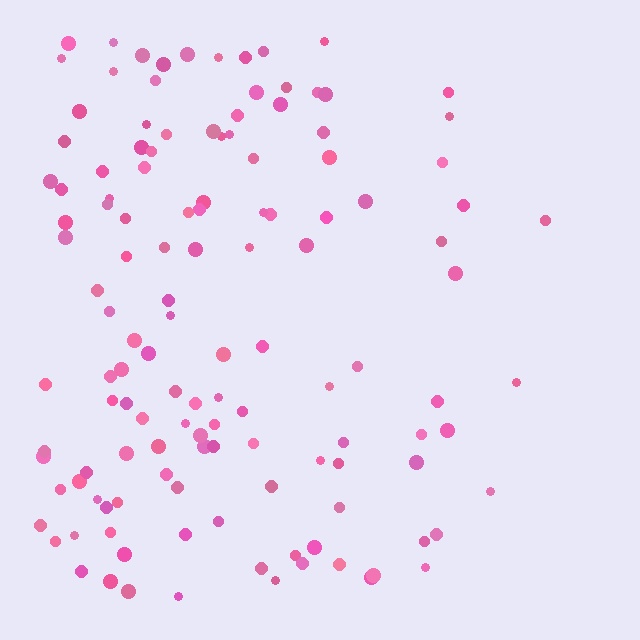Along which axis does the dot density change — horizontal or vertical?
Horizontal.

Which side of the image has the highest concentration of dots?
The left.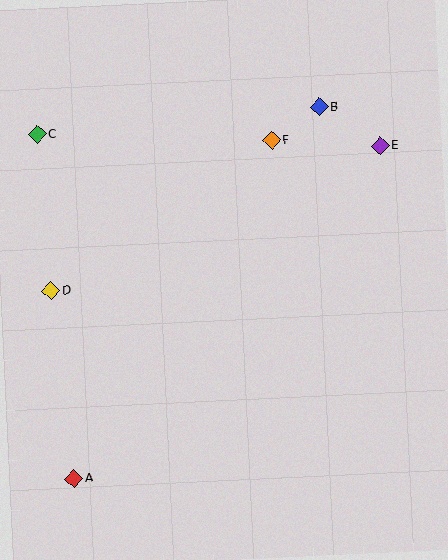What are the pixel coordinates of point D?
Point D is at (51, 291).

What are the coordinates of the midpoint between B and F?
The midpoint between B and F is at (295, 124).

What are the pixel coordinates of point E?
Point E is at (380, 146).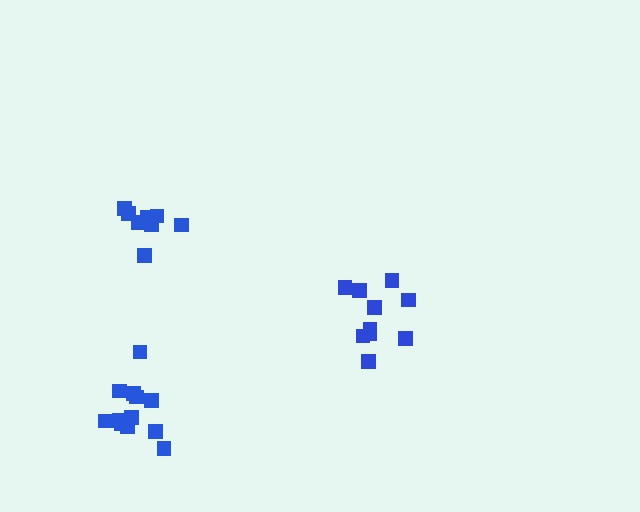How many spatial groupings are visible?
There are 3 spatial groupings.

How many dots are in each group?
Group 1: 10 dots, Group 2: 12 dots, Group 3: 8 dots (30 total).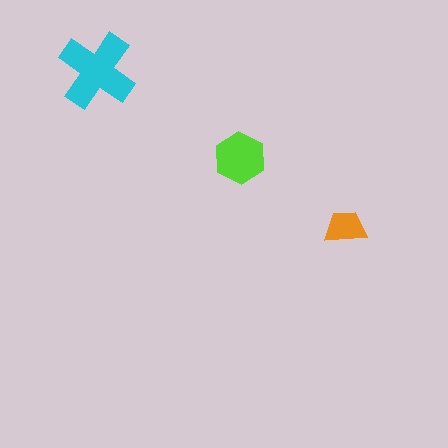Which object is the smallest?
The orange trapezoid.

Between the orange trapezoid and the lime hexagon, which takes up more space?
The lime hexagon.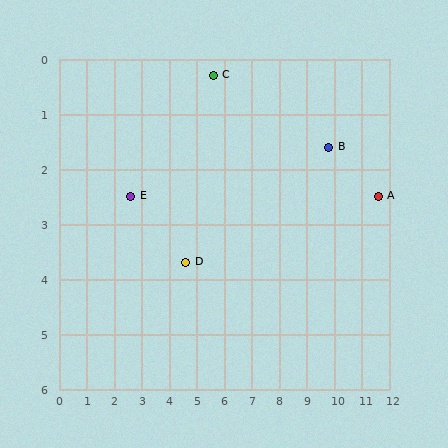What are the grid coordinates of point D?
Point D is at approximately (4.6, 3.7).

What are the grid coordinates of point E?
Point E is at approximately (2.6, 2.5).